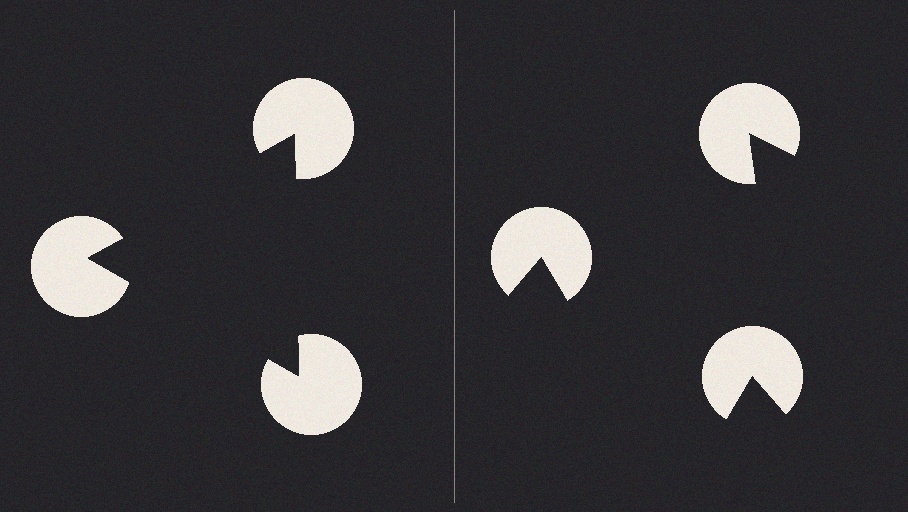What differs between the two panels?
The pac-man discs are positioned identically on both sides; only the wedge orientations differ. On the left they align to a triangle; on the right they are misaligned.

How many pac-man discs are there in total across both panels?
6 — 3 on each side.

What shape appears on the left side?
An illusory triangle.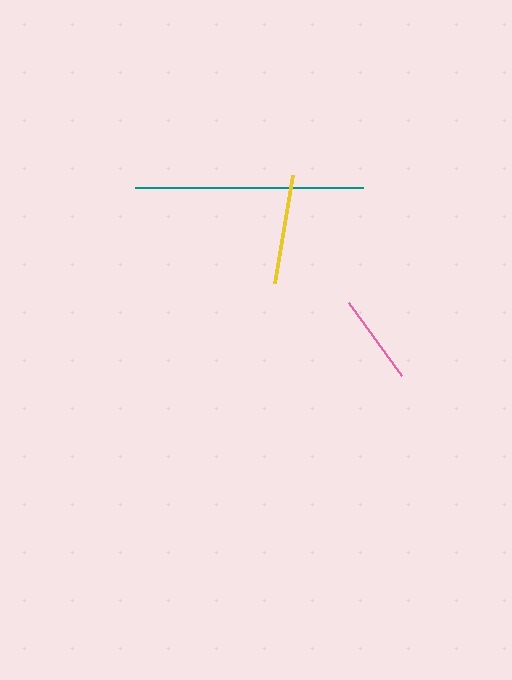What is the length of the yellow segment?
The yellow segment is approximately 109 pixels long.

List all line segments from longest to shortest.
From longest to shortest: teal, yellow, pink.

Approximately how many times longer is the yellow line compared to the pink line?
The yellow line is approximately 1.2 times the length of the pink line.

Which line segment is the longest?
The teal line is the longest at approximately 228 pixels.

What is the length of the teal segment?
The teal segment is approximately 228 pixels long.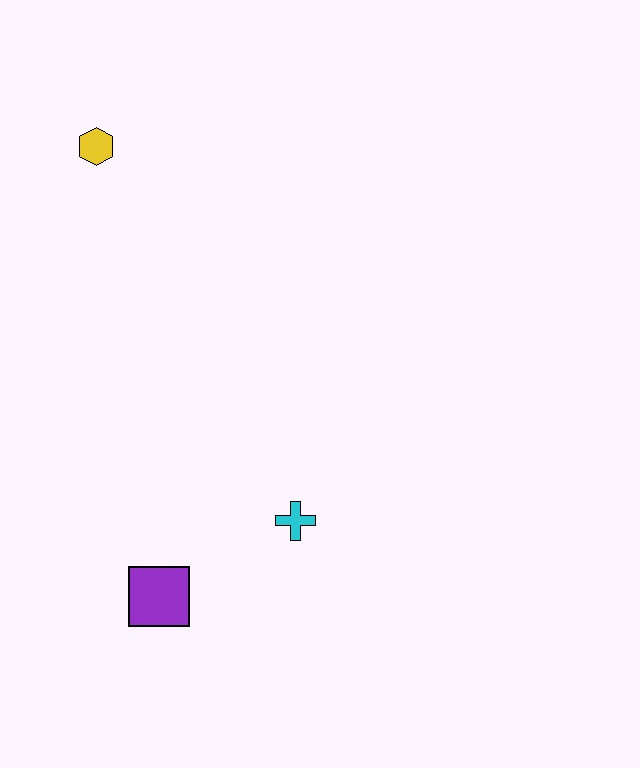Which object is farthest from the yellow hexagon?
The purple square is farthest from the yellow hexagon.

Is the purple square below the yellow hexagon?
Yes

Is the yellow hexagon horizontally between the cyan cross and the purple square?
No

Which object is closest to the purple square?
The cyan cross is closest to the purple square.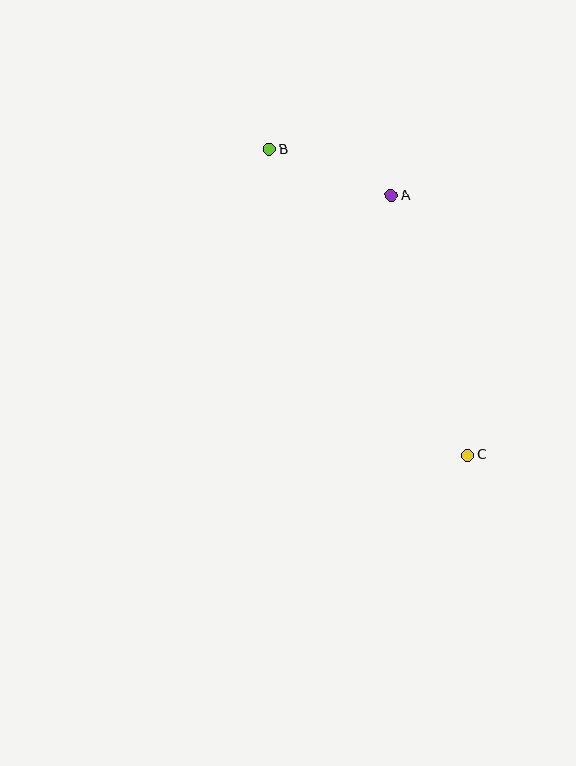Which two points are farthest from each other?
Points B and C are farthest from each other.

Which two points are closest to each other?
Points A and B are closest to each other.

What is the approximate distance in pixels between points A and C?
The distance between A and C is approximately 271 pixels.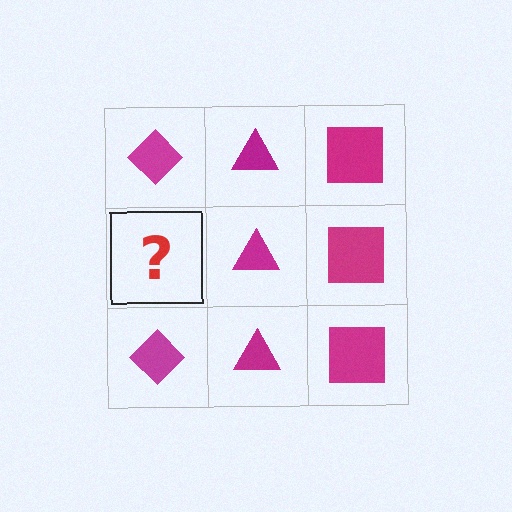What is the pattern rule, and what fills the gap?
The rule is that each column has a consistent shape. The gap should be filled with a magenta diamond.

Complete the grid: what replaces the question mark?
The question mark should be replaced with a magenta diamond.